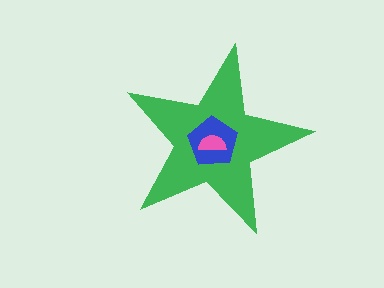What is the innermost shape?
The pink semicircle.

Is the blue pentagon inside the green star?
Yes.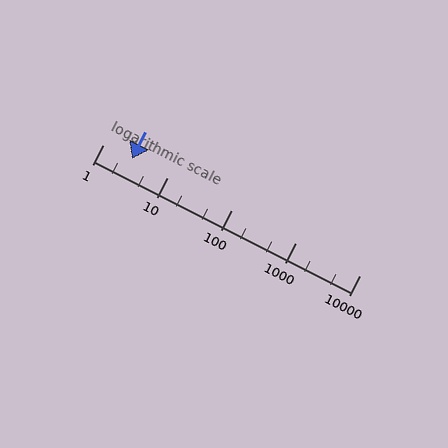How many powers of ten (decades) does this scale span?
The scale spans 4 decades, from 1 to 10000.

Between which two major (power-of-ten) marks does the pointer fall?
The pointer is between 1 and 10.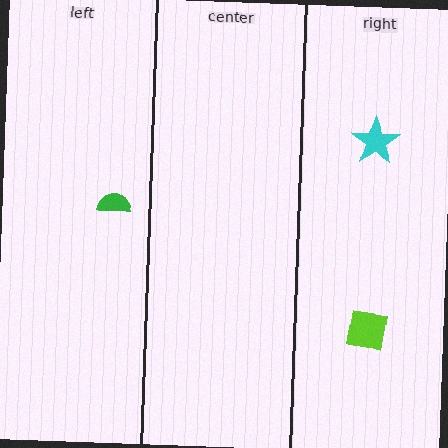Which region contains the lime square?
The right region.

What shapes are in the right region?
The cyan star, the lime square.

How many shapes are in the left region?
1.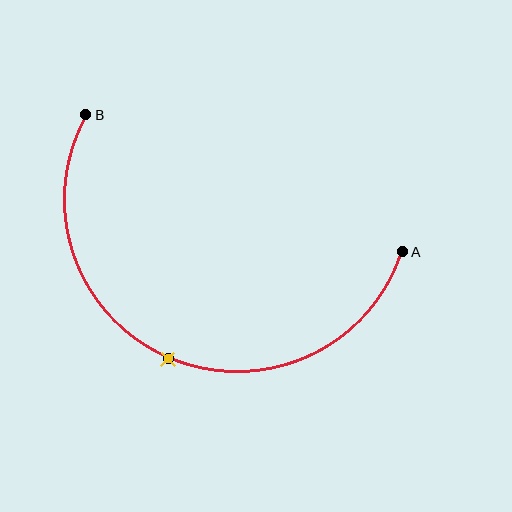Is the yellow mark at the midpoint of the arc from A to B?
Yes. The yellow mark lies on the arc at equal arc-length from both A and B — it is the arc midpoint.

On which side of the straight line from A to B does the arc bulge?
The arc bulges below the straight line connecting A and B.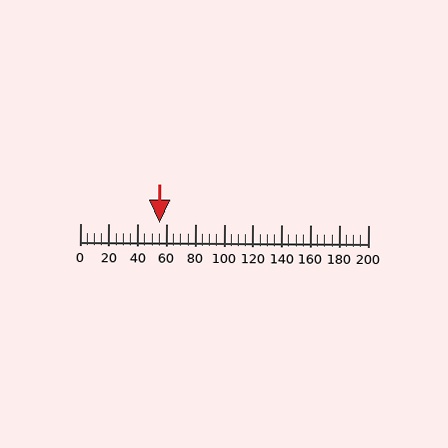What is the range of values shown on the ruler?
The ruler shows values from 0 to 200.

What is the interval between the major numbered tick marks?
The major tick marks are spaced 20 units apart.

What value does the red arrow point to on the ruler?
The red arrow points to approximately 55.